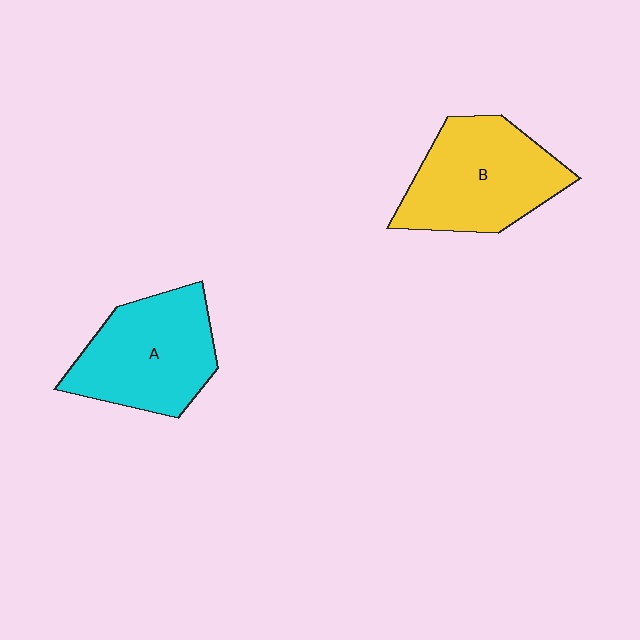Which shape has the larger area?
Shape B (yellow).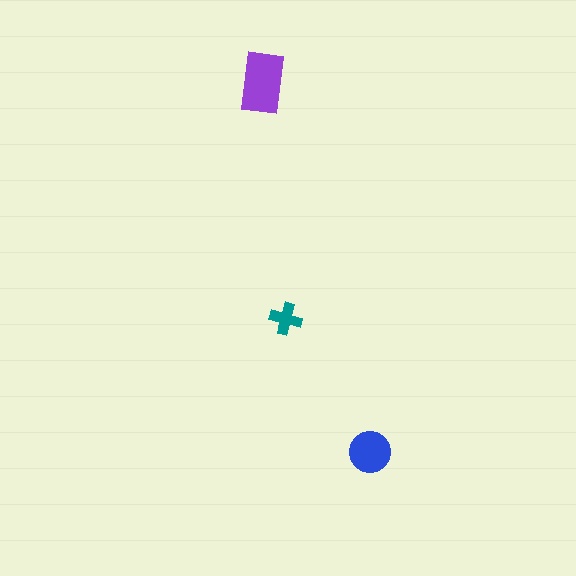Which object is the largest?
The purple rectangle.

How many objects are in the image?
There are 3 objects in the image.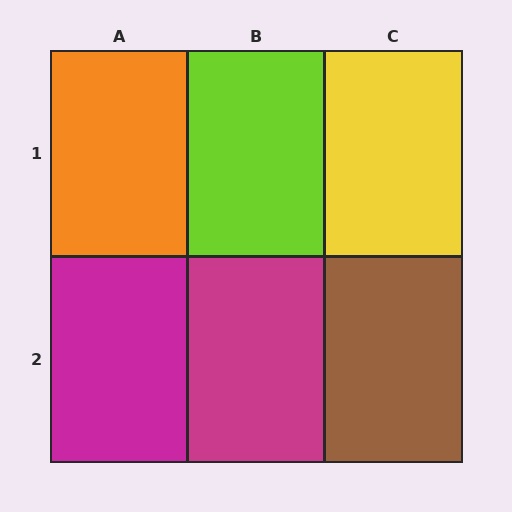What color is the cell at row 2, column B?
Magenta.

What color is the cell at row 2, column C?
Brown.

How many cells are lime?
1 cell is lime.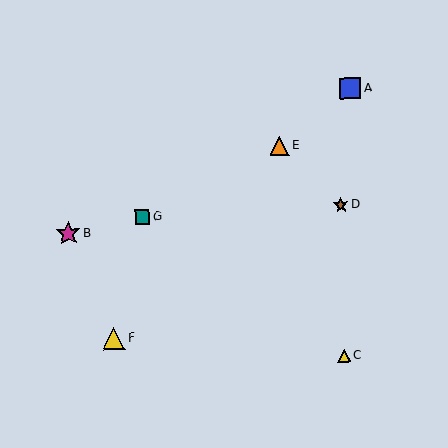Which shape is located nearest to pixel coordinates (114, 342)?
The yellow triangle (labeled F) at (114, 338) is nearest to that location.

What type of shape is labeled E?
Shape E is an orange triangle.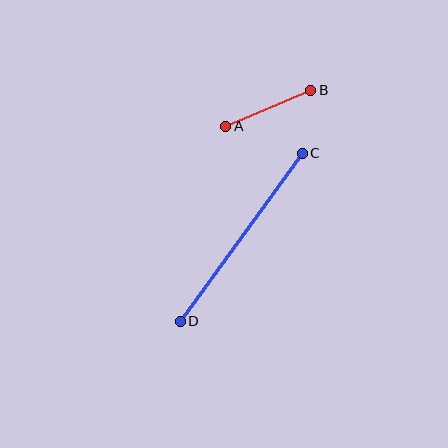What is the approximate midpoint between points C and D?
The midpoint is at approximately (241, 237) pixels.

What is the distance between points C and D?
The distance is approximately 208 pixels.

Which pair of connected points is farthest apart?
Points C and D are farthest apart.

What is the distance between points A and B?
The distance is approximately 92 pixels.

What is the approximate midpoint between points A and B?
The midpoint is at approximately (268, 108) pixels.